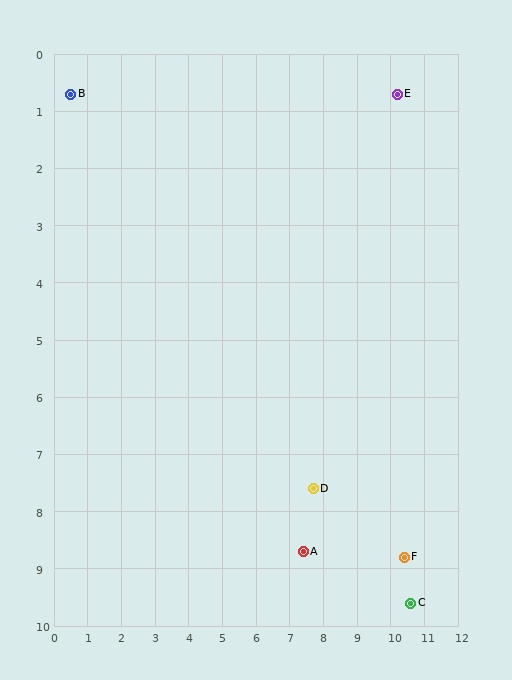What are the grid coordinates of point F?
Point F is at approximately (10.4, 8.8).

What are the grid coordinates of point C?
Point C is at approximately (10.6, 9.6).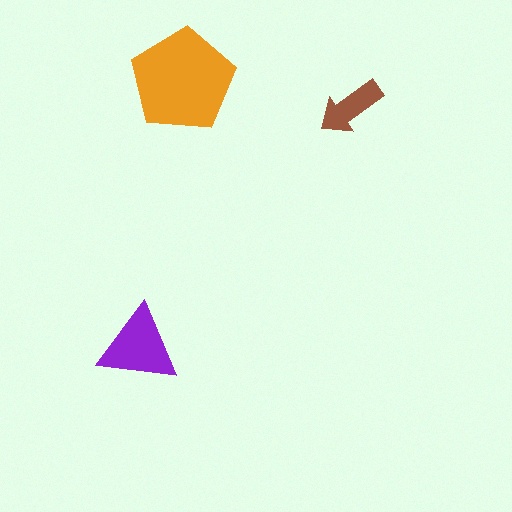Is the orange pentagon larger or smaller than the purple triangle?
Larger.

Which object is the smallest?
The brown arrow.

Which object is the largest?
The orange pentagon.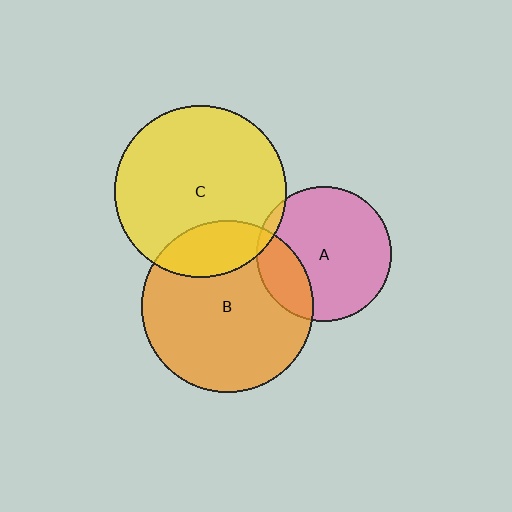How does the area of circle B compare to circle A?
Approximately 1.6 times.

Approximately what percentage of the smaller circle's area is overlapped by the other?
Approximately 5%.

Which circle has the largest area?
Circle B (orange).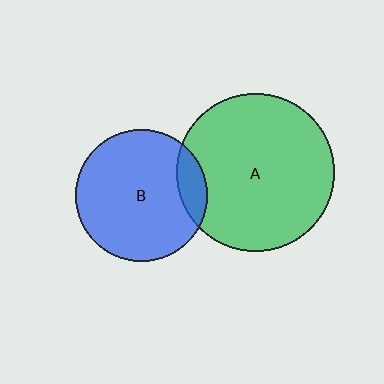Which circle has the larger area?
Circle A (green).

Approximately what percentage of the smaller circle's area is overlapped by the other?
Approximately 10%.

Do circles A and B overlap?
Yes.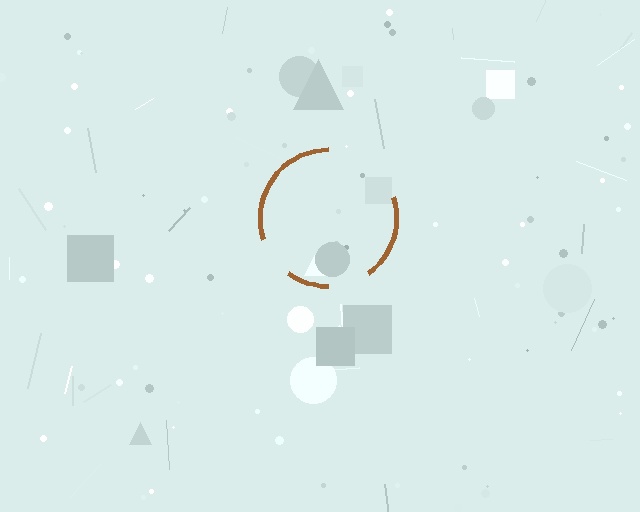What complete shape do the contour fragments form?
The contour fragments form a circle.